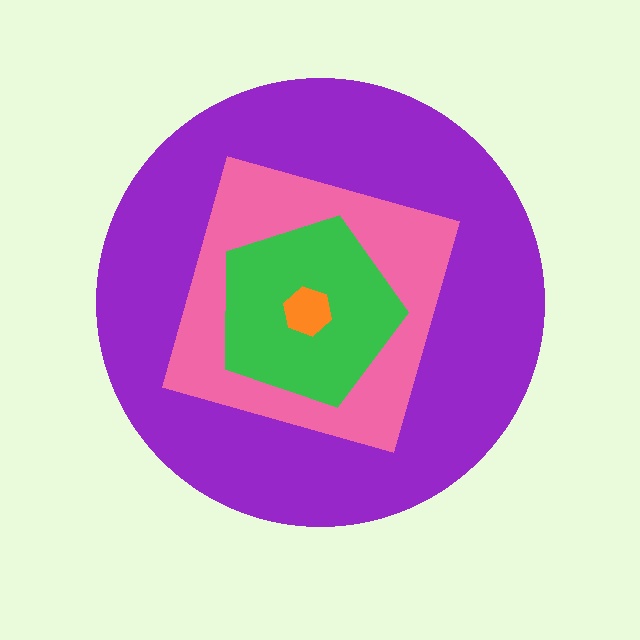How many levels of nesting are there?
4.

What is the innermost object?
The orange hexagon.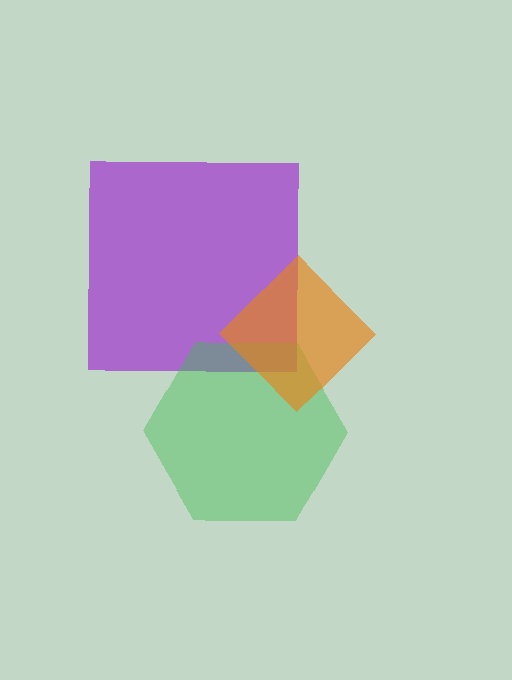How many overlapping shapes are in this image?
There are 3 overlapping shapes in the image.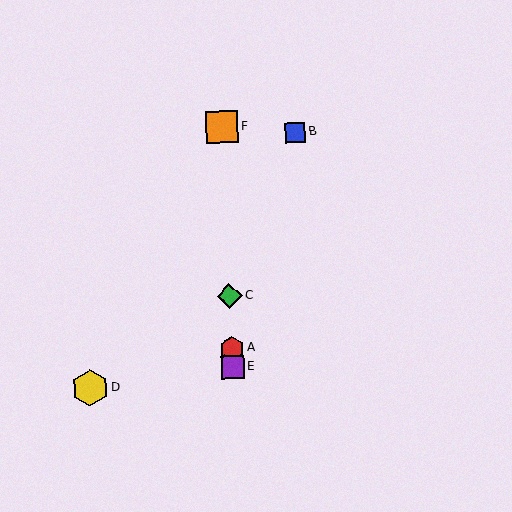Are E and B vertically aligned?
No, E is at x≈233 and B is at x≈295.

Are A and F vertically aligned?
Yes, both are at x≈232.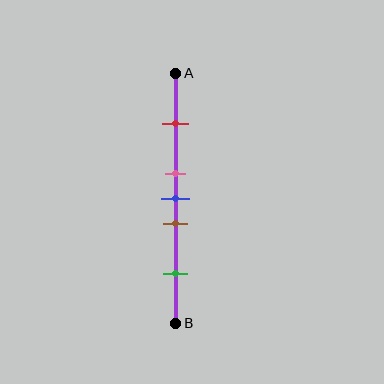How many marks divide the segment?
There are 5 marks dividing the segment.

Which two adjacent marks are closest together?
The pink and blue marks are the closest adjacent pair.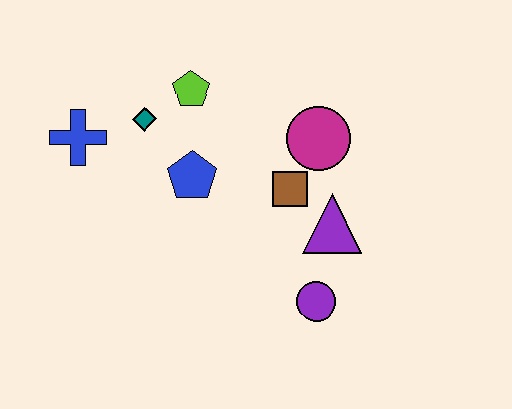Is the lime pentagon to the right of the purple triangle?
No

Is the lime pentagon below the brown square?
No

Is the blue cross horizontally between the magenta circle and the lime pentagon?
No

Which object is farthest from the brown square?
The blue cross is farthest from the brown square.